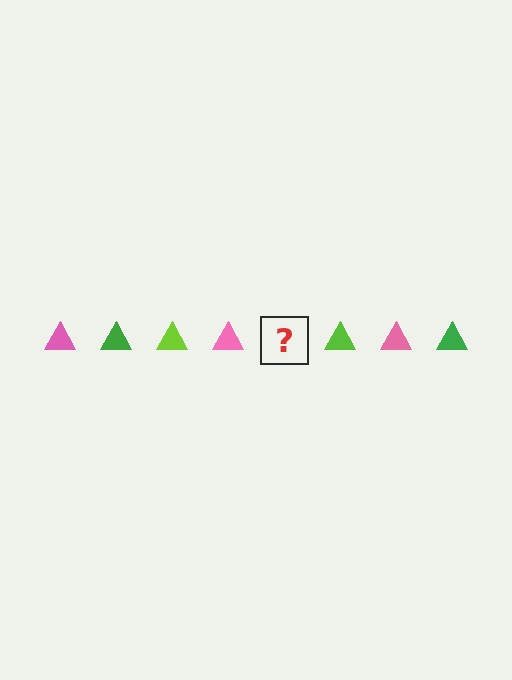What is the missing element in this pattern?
The missing element is a green triangle.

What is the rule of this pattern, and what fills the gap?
The rule is that the pattern cycles through pink, green, lime triangles. The gap should be filled with a green triangle.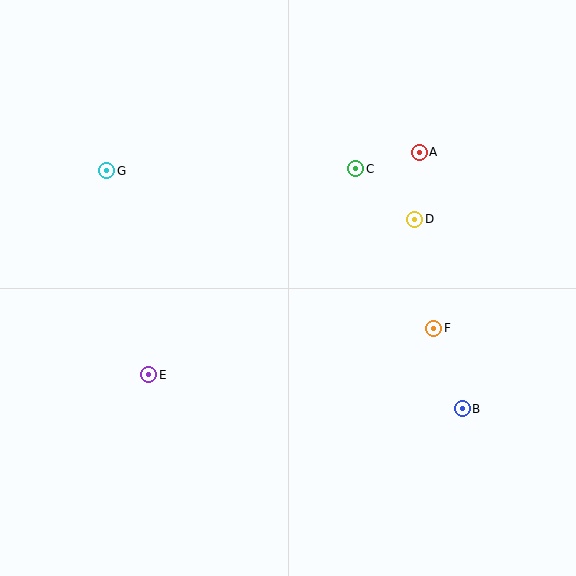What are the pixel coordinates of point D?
Point D is at (415, 219).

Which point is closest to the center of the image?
Point C at (356, 169) is closest to the center.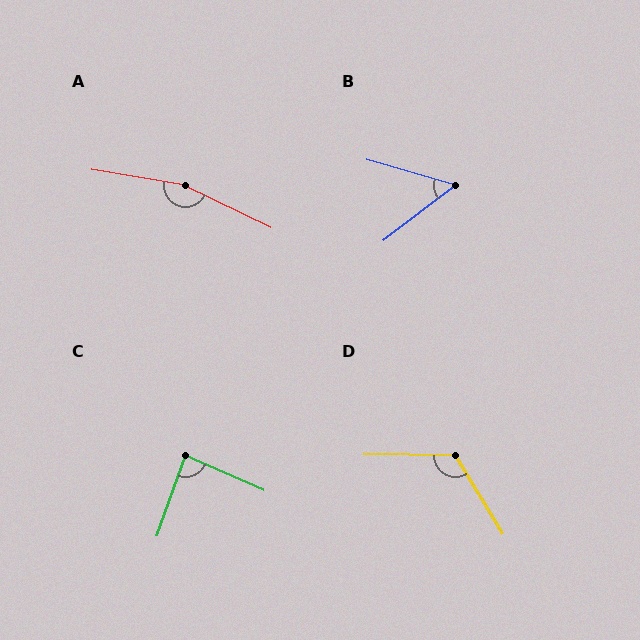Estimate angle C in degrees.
Approximately 86 degrees.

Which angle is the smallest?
B, at approximately 53 degrees.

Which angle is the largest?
A, at approximately 163 degrees.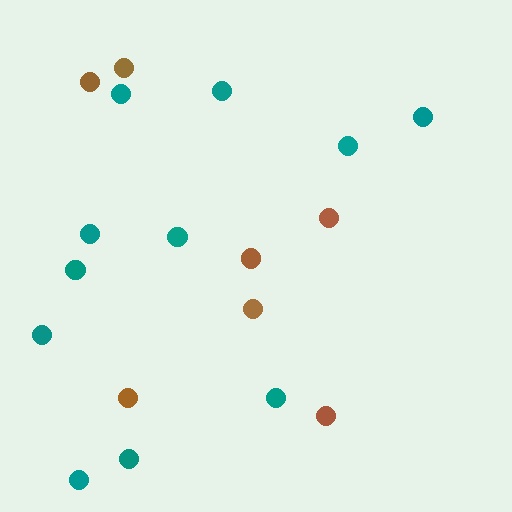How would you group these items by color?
There are 2 groups: one group of teal circles (11) and one group of brown circles (7).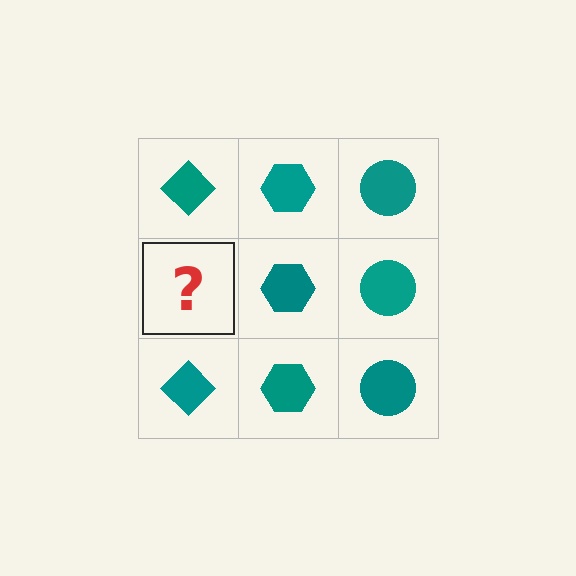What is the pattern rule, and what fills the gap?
The rule is that each column has a consistent shape. The gap should be filled with a teal diamond.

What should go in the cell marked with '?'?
The missing cell should contain a teal diamond.